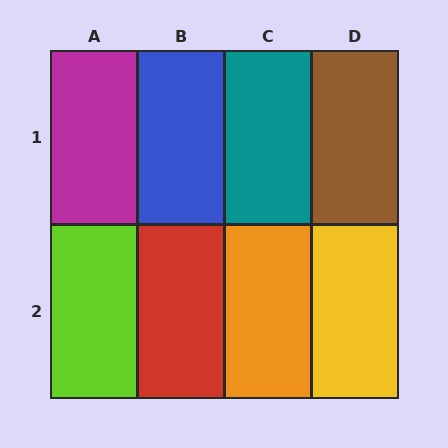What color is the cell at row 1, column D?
Brown.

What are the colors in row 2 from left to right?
Lime, red, orange, yellow.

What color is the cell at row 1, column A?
Magenta.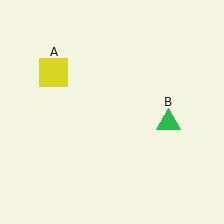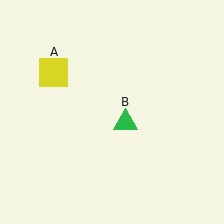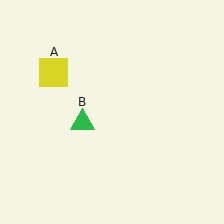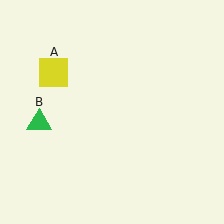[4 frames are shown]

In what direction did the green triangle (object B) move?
The green triangle (object B) moved left.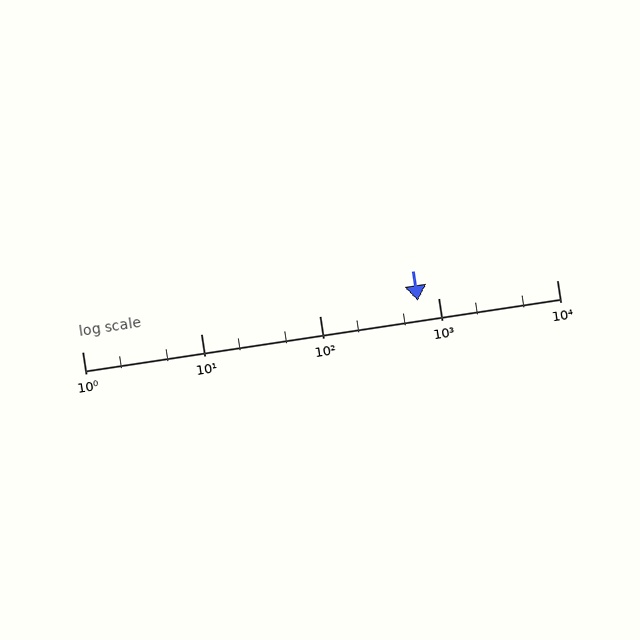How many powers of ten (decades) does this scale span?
The scale spans 4 decades, from 1 to 10000.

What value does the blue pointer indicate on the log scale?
The pointer indicates approximately 680.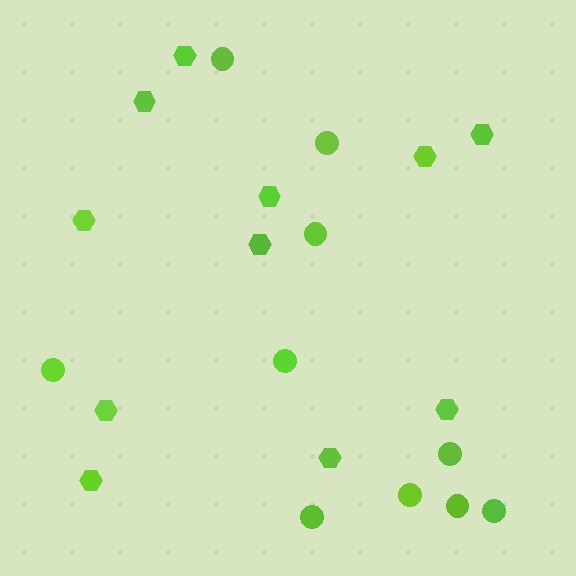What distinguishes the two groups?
There are 2 groups: one group of hexagons (11) and one group of circles (10).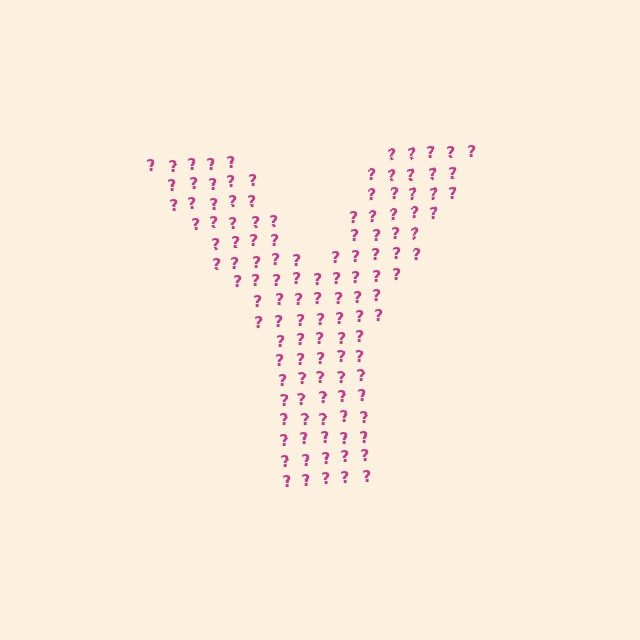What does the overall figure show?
The overall figure shows the letter Y.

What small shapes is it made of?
It is made of small question marks.